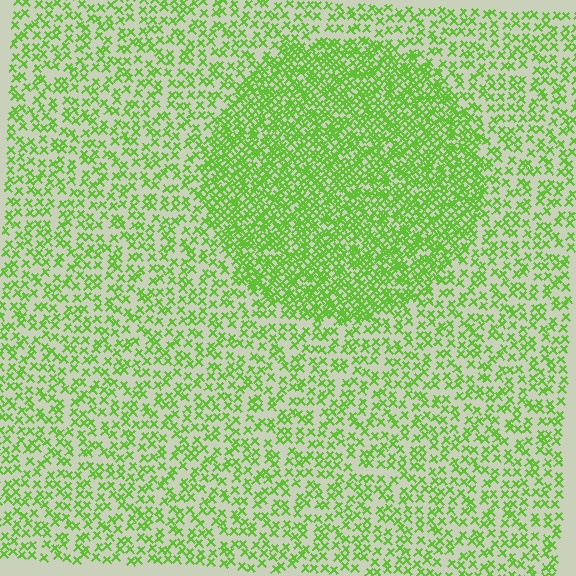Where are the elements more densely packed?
The elements are more densely packed inside the circle boundary.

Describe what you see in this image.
The image contains small lime elements arranged at two different densities. A circle-shaped region is visible where the elements are more densely packed than the surrounding area.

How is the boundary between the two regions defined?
The boundary is defined by a change in element density (approximately 2.2x ratio). All elements are the same color, size, and shape.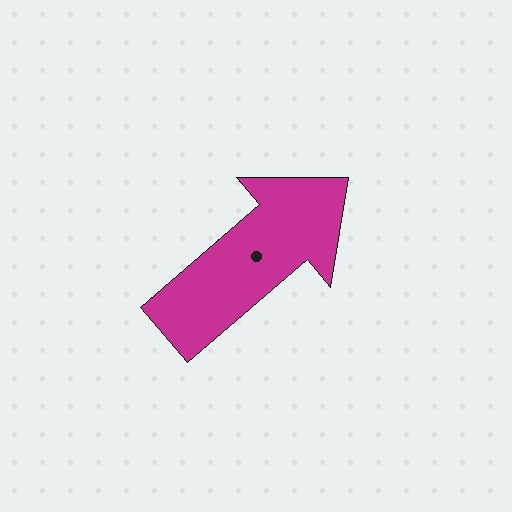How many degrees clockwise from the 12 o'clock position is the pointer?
Approximately 49 degrees.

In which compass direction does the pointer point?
Northeast.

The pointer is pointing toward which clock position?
Roughly 2 o'clock.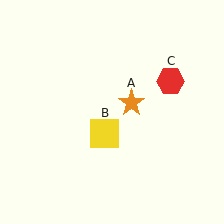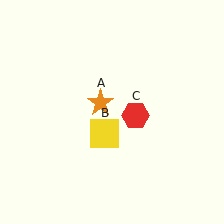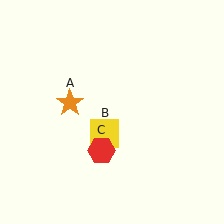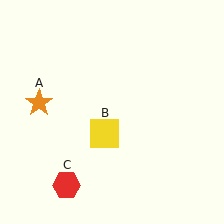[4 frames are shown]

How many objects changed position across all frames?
2 objects changed position: orange star (object A), red hexagon (object C).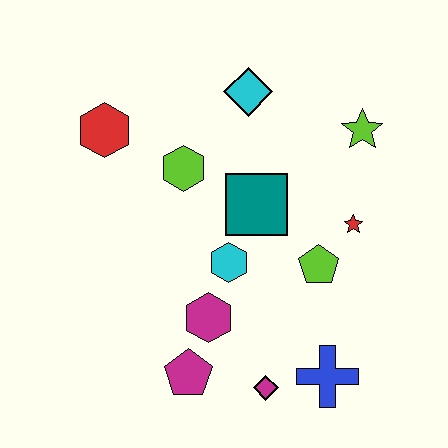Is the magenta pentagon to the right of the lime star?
No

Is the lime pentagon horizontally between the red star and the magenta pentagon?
Yes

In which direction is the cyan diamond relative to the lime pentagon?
The cyan diamond is above the lime pentagon.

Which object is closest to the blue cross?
The magenta diamond is closest to the blue cross.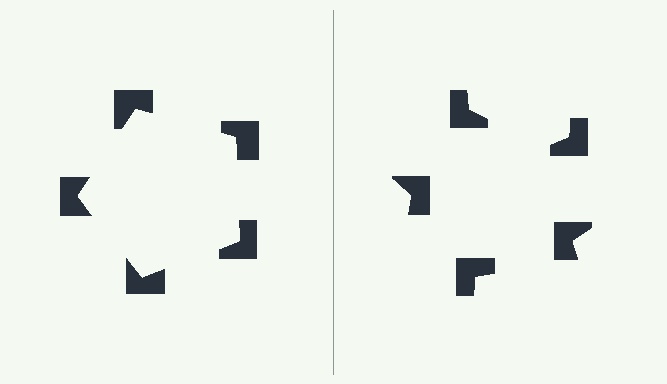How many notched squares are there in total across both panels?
10 — 5 on each side.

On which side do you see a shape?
An illusory pentagon appears on the left side. On the right side the wedge cuts are rotated, so no coherent shape forms.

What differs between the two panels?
The notched squares are positioned identically on both sides; only the wedge orientations differ. On the left they align to a pentagon; on the right they are misaligned.